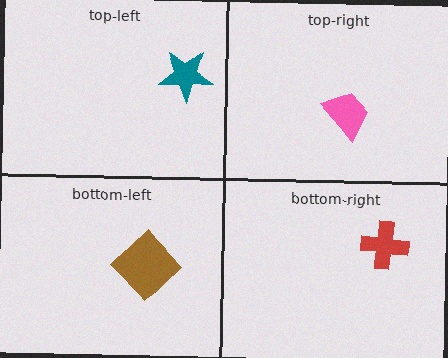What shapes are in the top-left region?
The teal star.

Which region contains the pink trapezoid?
The top-right region.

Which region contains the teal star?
The top-left region.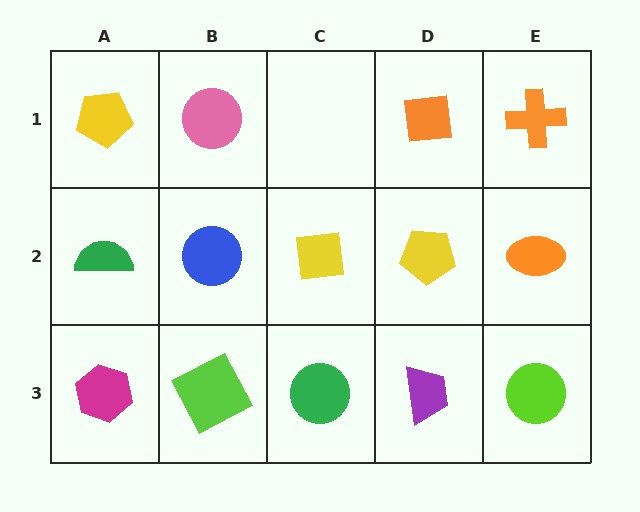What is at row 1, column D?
An orange square.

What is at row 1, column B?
A pink circle.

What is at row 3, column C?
A green circle.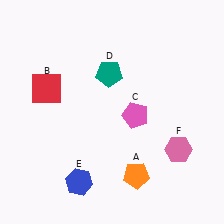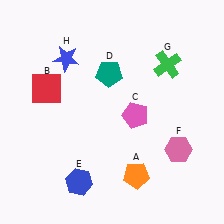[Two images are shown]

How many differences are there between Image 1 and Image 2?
There are 2 differences between the two images.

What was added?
A green cross (G), a blue star (H) were added in Image 2.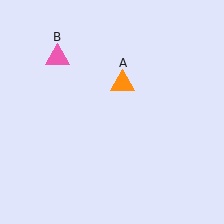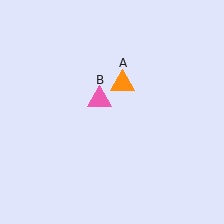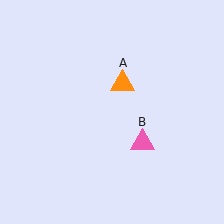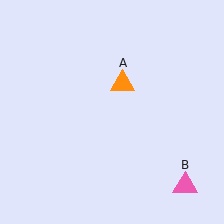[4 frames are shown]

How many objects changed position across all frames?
1 object changed position: pink triangle (object B).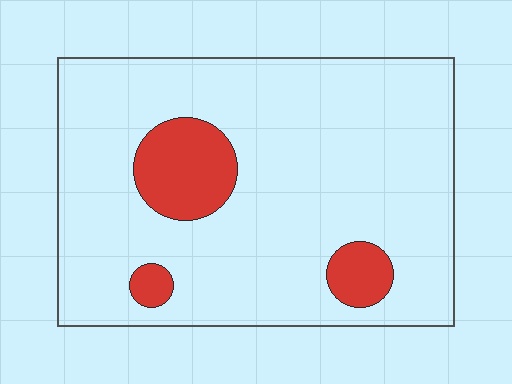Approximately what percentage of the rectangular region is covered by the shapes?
Approximately 15%.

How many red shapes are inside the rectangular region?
3.